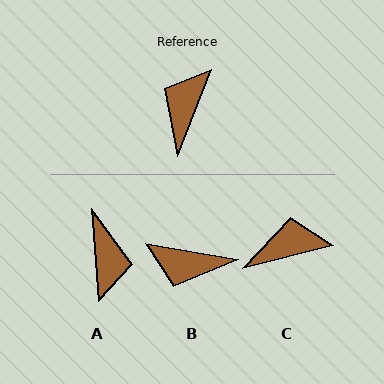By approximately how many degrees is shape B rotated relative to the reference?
Approximately 102 degrees counter-clockwise.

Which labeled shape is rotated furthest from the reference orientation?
A, about 154 degrees away.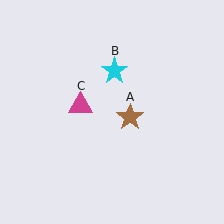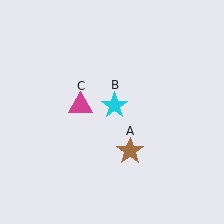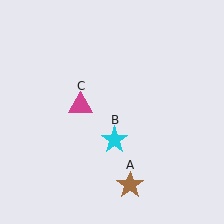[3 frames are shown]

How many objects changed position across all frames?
2 objects changed position: brown star (object A), cyan star (object B).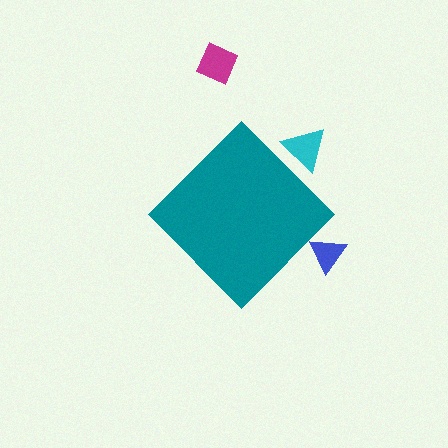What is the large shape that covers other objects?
A teal diamond.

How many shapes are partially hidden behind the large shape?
2 shapes are partially hidden.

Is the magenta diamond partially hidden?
No, the magenta diamond is fully visible.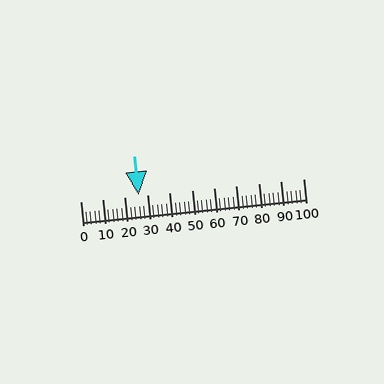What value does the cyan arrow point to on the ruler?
The cyan arrow points to approximately 26.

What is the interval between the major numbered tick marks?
The major tick marks are spaced 10 units apart.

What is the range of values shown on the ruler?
The ruler shows values from 0 to 100.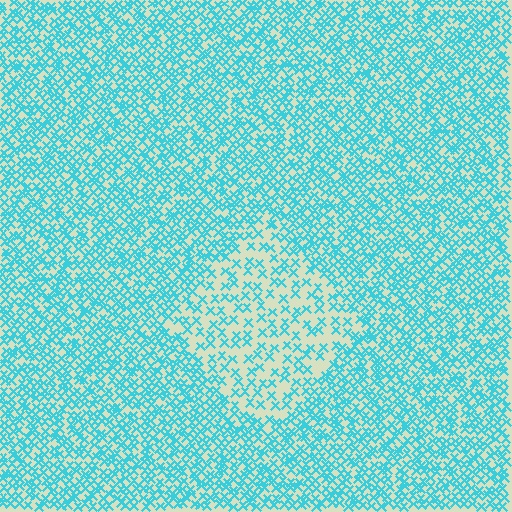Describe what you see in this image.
The image contains small cyan elements arranged at two different densities. A diamond-shaped region is visible where the elements are less densely packed than the surrounding area.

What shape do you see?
I see a diamond.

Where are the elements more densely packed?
The elements are more densely packed outside the diamond boundary.